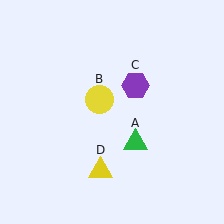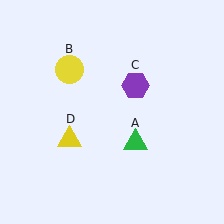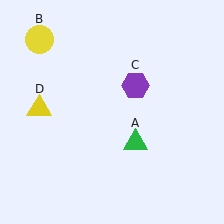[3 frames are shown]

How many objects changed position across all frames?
2 objects changed position: yellow circle (object B), yellow triangle (object D).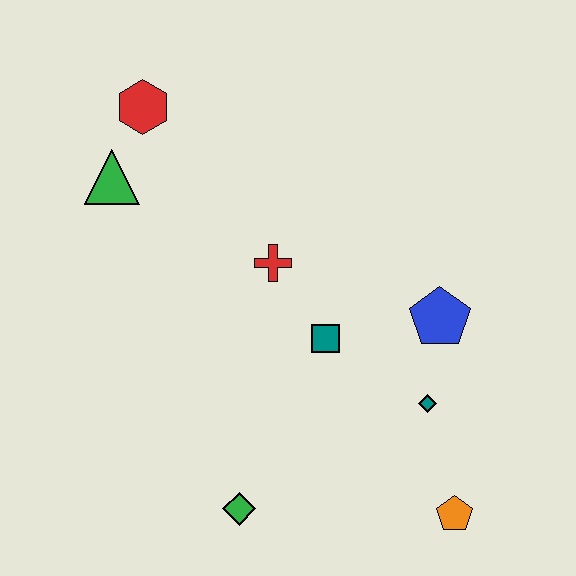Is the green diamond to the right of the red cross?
No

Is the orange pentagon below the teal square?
Yes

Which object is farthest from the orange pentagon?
The red hexagon is farthest from the orange pentagon.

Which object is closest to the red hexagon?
The green triangle is closest to the red hexagon.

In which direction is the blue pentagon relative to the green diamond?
The blue pentagon is to the right of the green diamond.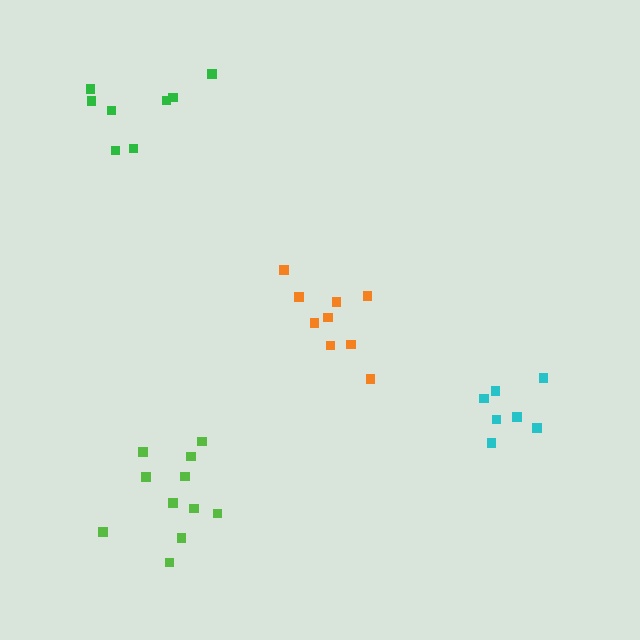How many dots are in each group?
Group 1: 7 dots, Group 2: 9 dots, Group 3: 11 dots, Group 4: 8 dots (35 total).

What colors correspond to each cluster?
The clusters are colored: cyan, orange, lime, green.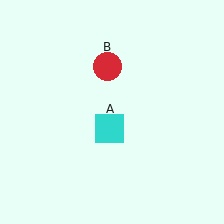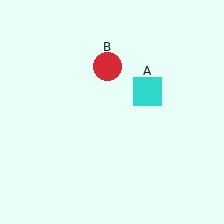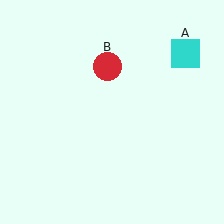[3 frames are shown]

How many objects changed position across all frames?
1 object changed position: cyan square (object A).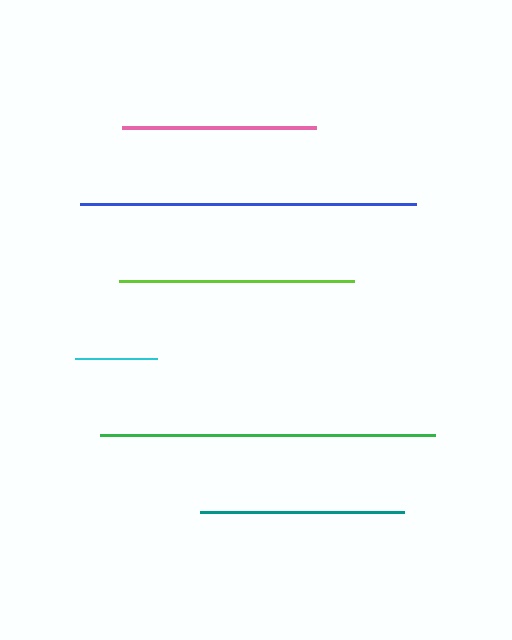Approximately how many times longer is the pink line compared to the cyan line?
The pink line is approximately 2.4 times the length of the cyan line.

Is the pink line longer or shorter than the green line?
The green line is longer than the pink line.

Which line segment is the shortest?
The cyan line is the shortest at approximately 82 pixels.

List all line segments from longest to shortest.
From longest to shortest: blue, green, lime, teal, pink, cyan.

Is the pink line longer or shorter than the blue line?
The blue line is longer than the pink line.